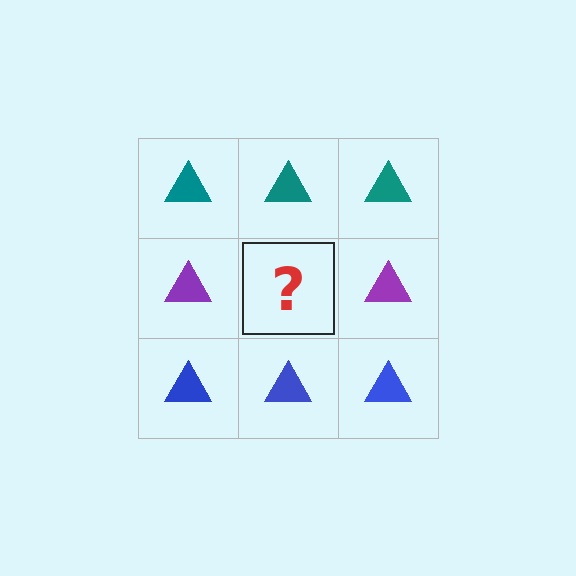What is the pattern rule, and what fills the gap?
The rule is that each row has a consistent color. The gap should be filled with a purple triangle.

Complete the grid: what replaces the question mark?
The question mark should be replaced with a purple triangle.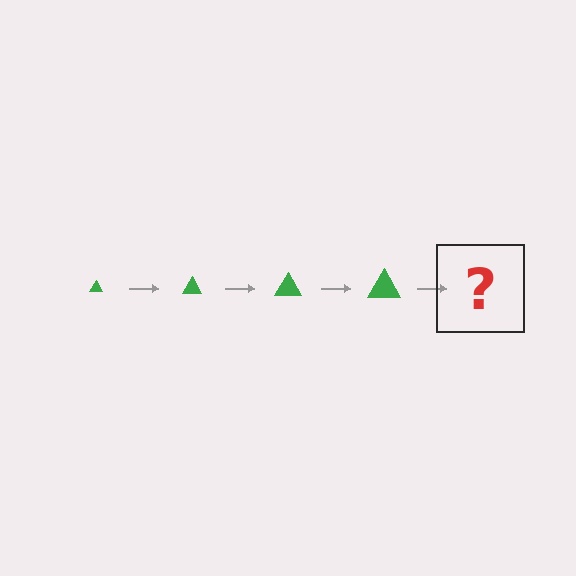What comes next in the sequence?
The next element should be a green triangle, larger than the previous one.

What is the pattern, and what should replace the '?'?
The pattern is that the triangle gets progressively larger each step. The '?' should be a green triangle, larger than the previous one.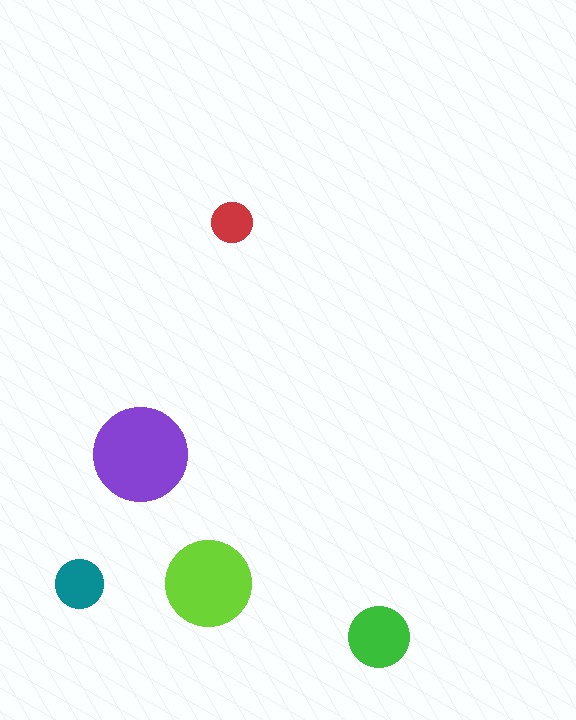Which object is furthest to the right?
The green circle is rightmost.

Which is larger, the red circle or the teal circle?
The teal one.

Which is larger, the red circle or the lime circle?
The lime one.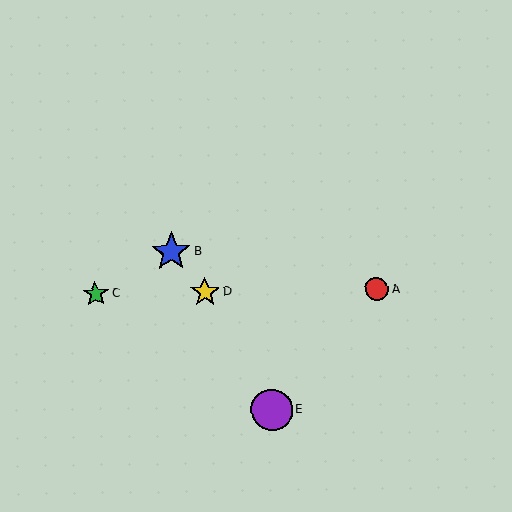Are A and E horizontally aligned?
No, A is at y≈289 and E is at y≈410.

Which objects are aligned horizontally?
Objects A, C, D are aligned horizontally.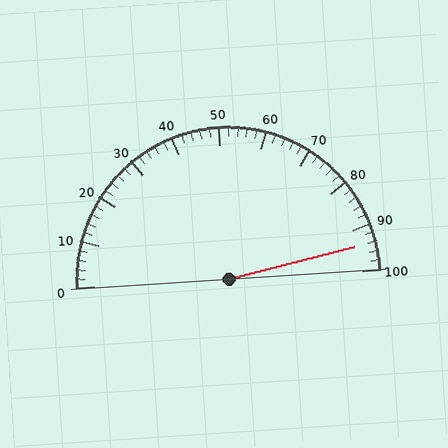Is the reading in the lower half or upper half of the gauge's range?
The reading is in the upper half of the range (0 to 100).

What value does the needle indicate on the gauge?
The needle indicates approximately 94.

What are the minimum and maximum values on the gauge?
The gauge ranges from 0 to 100.